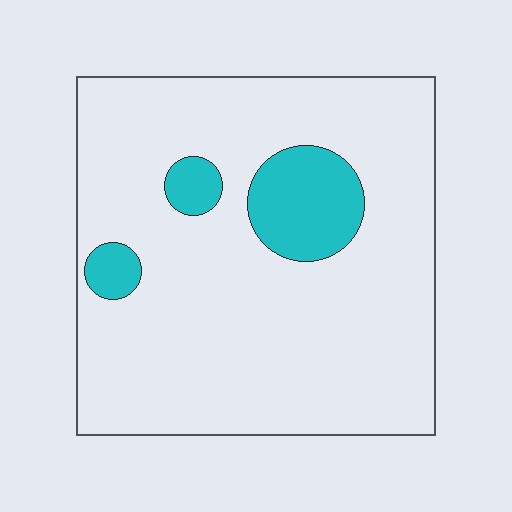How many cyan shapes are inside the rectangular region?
3.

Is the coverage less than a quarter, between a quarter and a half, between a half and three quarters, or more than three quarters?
Less than a quarter.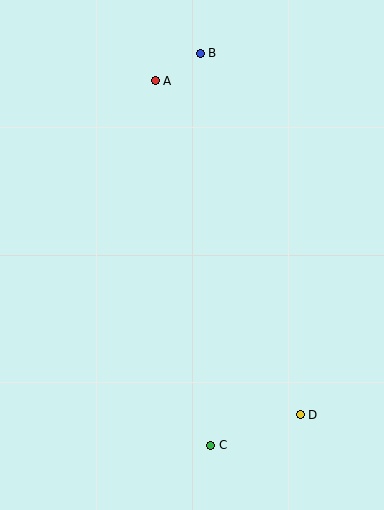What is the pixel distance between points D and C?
The distance between D and C is 95 pixels.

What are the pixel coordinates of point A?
Point A is at (155, 81).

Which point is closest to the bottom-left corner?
Point C is closest to the bottom-left corner.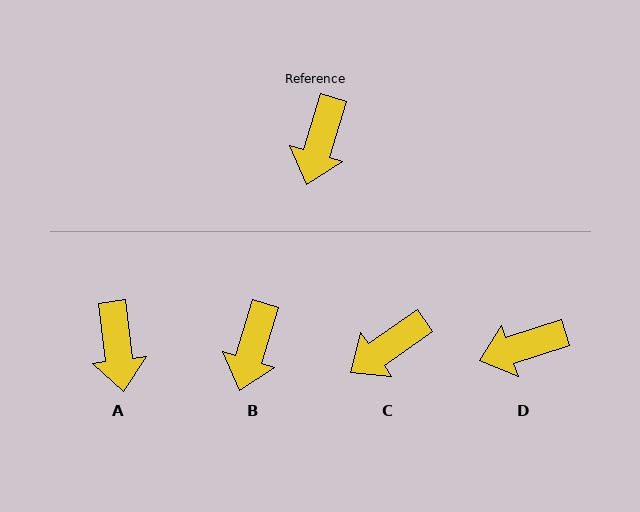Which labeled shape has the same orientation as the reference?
B.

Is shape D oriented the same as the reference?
No, it is off by about 55 degrees.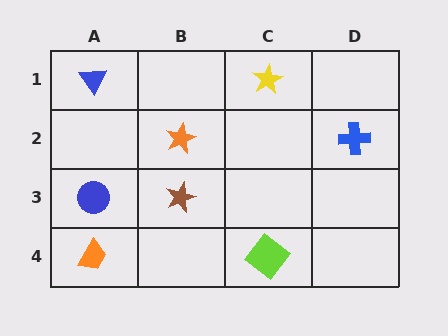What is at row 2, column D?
A blue cross.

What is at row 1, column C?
A yellow star.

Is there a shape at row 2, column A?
No, that cell is empty.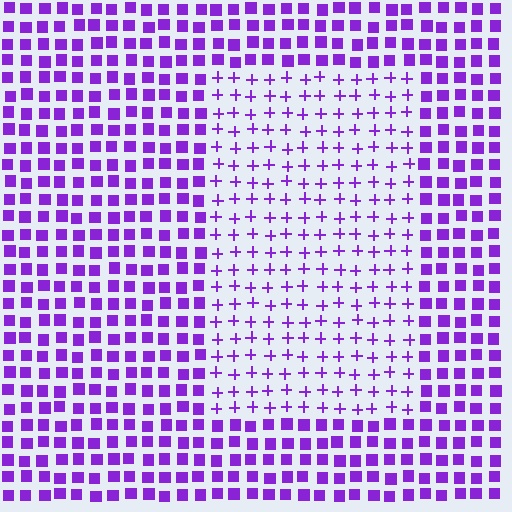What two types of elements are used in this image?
The image uses plus signs inside the rectangle region and squares outside it.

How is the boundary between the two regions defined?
The boundary is defined by a change in element shape: plus signs inside vs. squares outside. All elements share the same color and spacing.